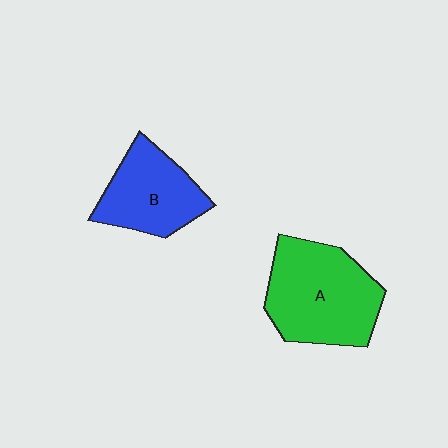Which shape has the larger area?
Shape A (green).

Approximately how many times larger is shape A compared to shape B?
Approximately 1.4 times.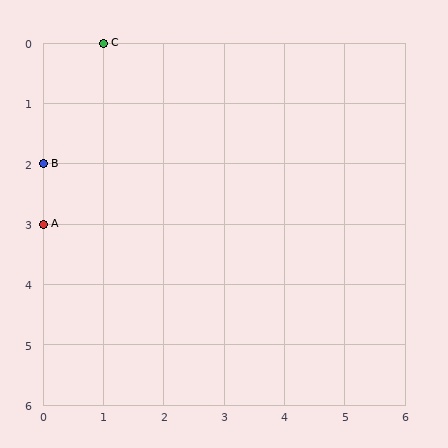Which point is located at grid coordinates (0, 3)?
Point A is at (0, 3).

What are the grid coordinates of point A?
Point A is at grid coordinates (0, 3).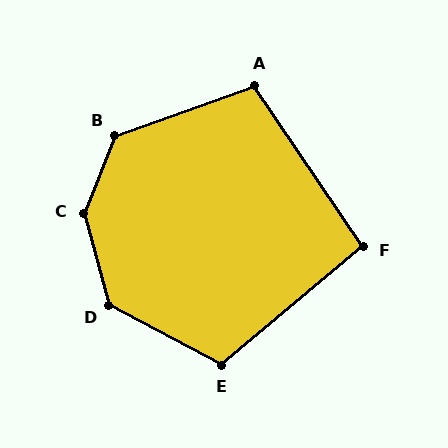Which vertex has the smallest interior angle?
F, at approximately 96 degrees.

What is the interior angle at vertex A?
Approximately 105 degrees (obtuse).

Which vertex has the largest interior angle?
C, at approximately 143 degrees.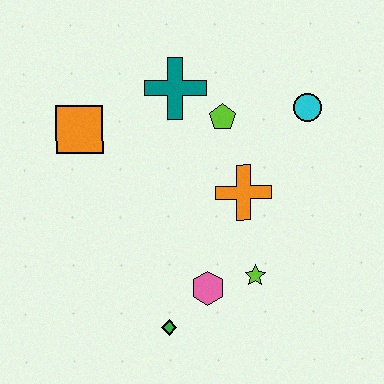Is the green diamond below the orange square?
Yes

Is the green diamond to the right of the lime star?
No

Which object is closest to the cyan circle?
The lime pentagon is closest to the cyan circle.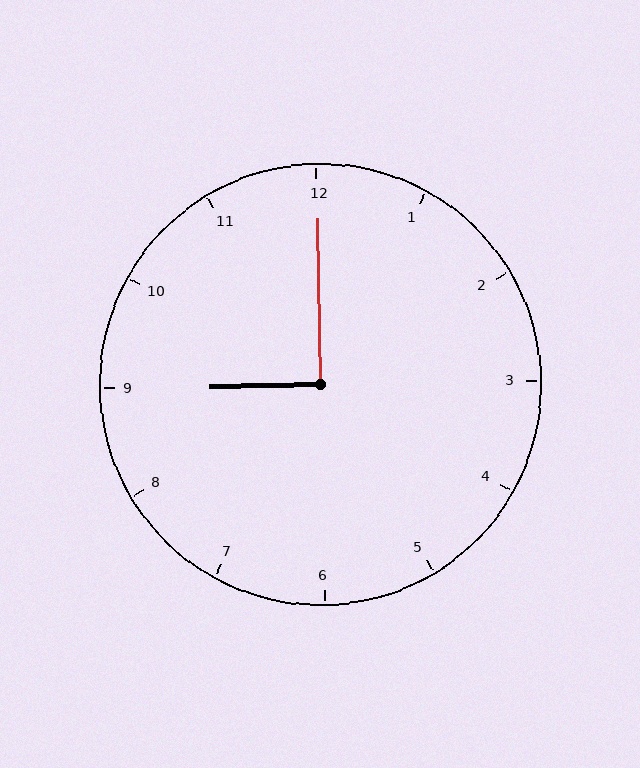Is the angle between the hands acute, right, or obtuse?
It is right.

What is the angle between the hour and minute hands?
Approximately 90 degrees.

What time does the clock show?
9:00.